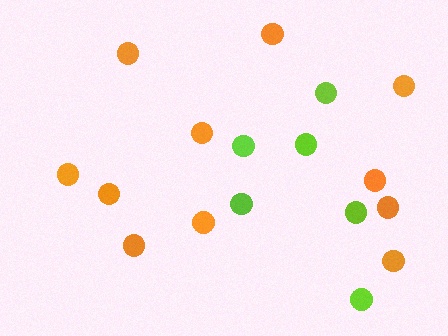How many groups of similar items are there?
There are 2 groups: one group of lime circles (6) and one group of orange circles (11).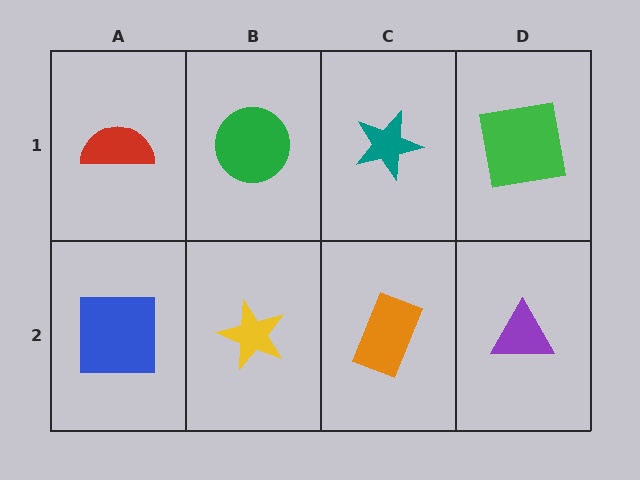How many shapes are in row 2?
4 shapes.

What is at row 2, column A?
A blue square.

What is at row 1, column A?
A red semicircle.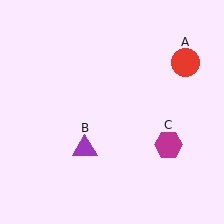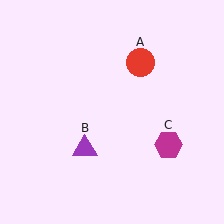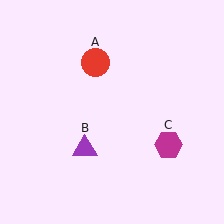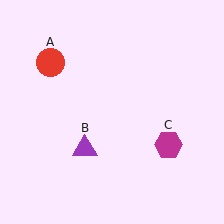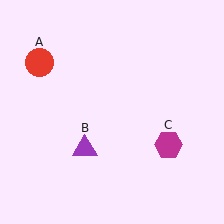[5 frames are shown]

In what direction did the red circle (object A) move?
The red circle (object A) moved left.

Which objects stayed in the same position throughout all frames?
Purple triangle (object B) and magenta hexagon (object C) remained stationary.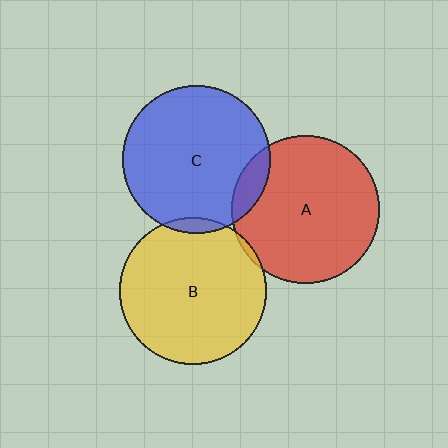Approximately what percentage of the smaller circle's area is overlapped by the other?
Approximately 5%.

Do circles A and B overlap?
Yes.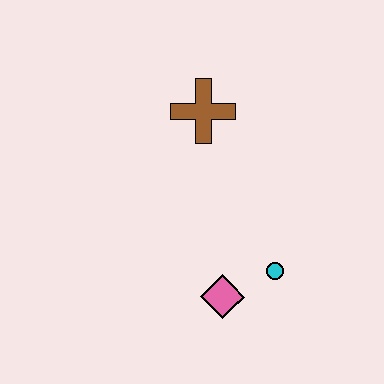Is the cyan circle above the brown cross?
No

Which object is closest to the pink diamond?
The cyan circle is closest to the pink diamond.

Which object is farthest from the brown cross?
The pink diamond is farthest from the brown cross.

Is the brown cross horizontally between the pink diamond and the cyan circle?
No